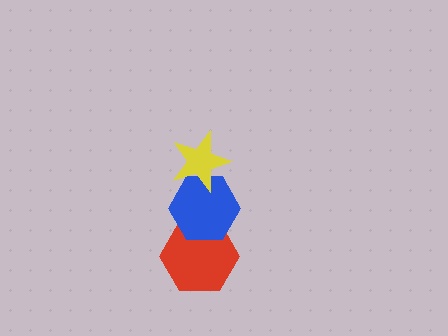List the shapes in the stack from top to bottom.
From top to bottom: the yellow star, the blue hexagon, the red hexagon.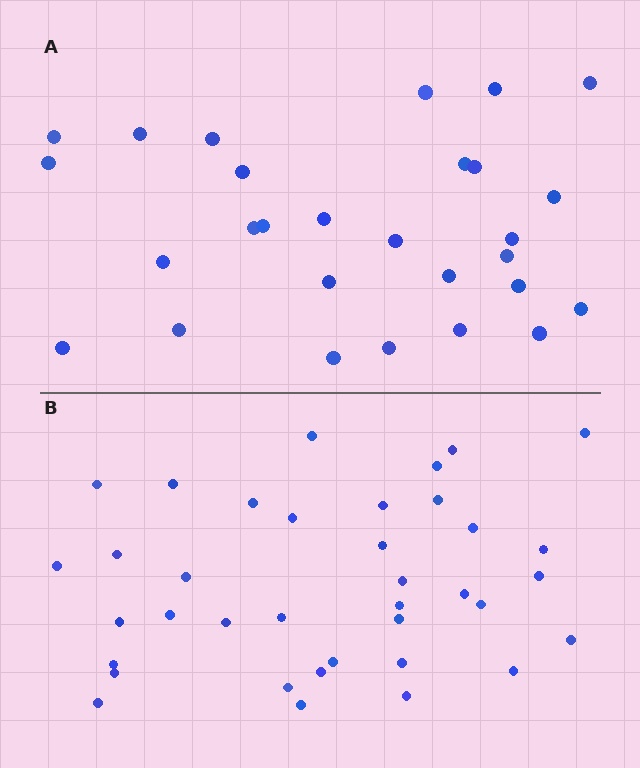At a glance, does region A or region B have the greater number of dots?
Region B (the bottom region) has more dots.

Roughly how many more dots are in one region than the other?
Region B has roughly 8 or so more dots than region A.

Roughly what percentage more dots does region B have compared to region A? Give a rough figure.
About 30% more.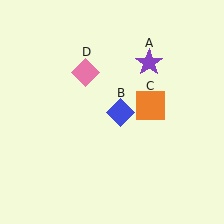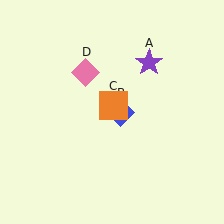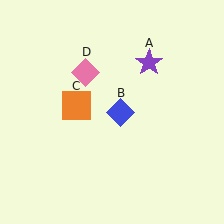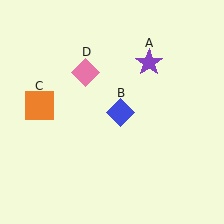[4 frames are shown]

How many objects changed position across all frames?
1 object changed position: orange square (object C).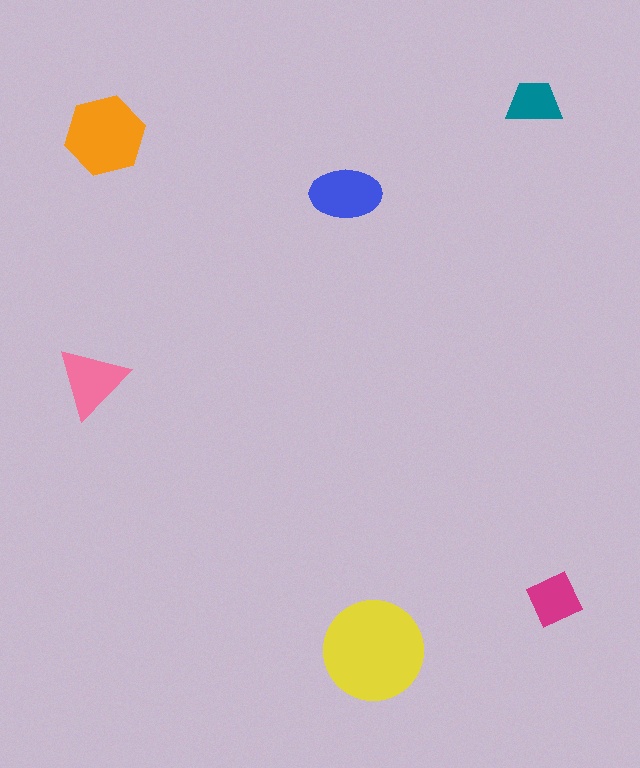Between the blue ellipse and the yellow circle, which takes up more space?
The yellow circle.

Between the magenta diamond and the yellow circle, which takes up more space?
The yellow circle.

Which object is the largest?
The yellow circle.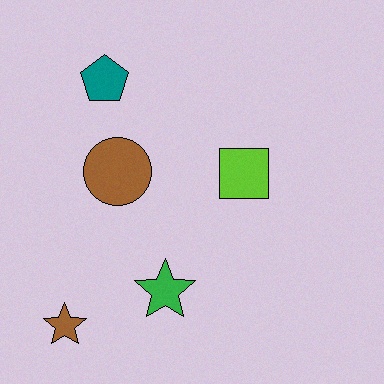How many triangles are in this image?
There are no triangles.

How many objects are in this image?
There are 5 objects.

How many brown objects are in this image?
There are 2 brown objects.